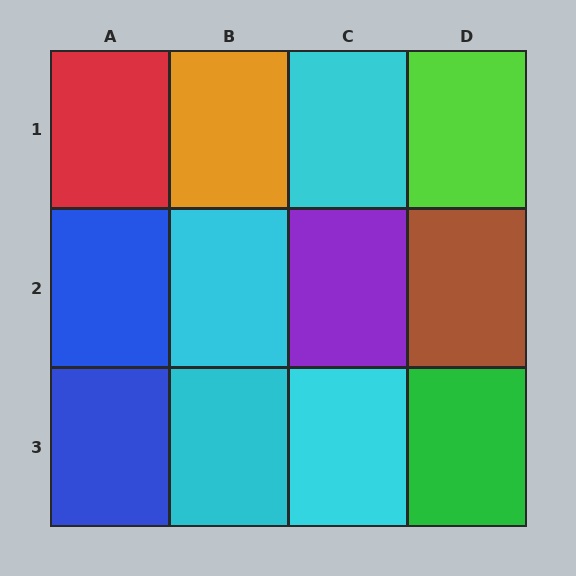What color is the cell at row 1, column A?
Red.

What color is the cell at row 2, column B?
Cyan.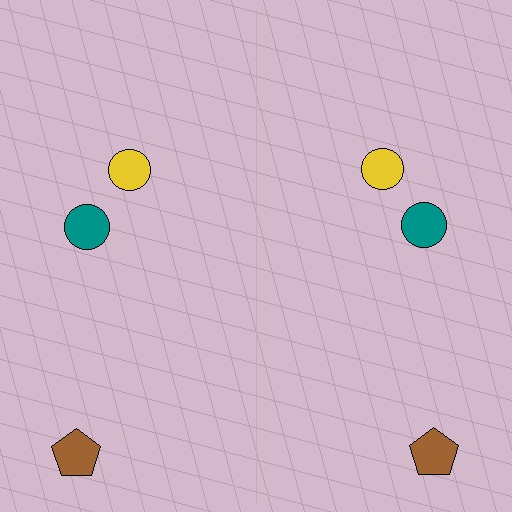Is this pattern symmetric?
Yes, this pattern has bilateral (reflection) symmetry.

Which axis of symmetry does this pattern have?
The pattern has a vertical axis of symmetry running through the center of the image.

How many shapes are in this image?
There are 6 shapes in this image.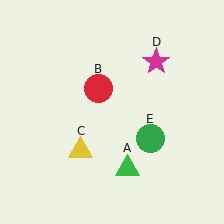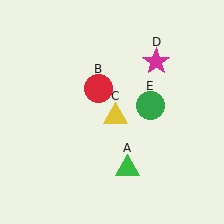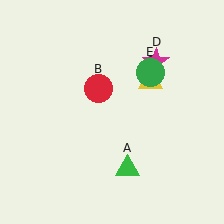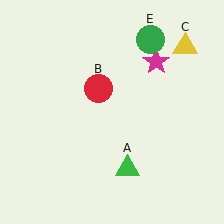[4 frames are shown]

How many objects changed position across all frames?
2 objects changed position: yellow triangle (object C), green circle (object E).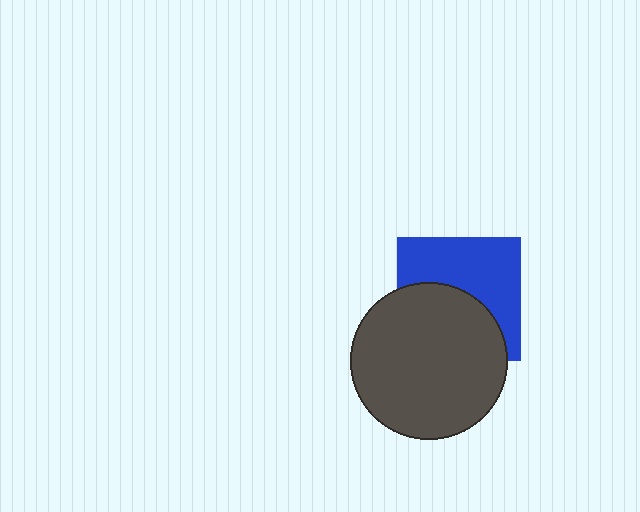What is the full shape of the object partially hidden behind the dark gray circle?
The partially hidden object is a blue square.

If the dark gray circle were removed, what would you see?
You would see the complete blue square.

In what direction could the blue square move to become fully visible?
The blue square could move up. That would shift it out from behind the dark gray circle entirely.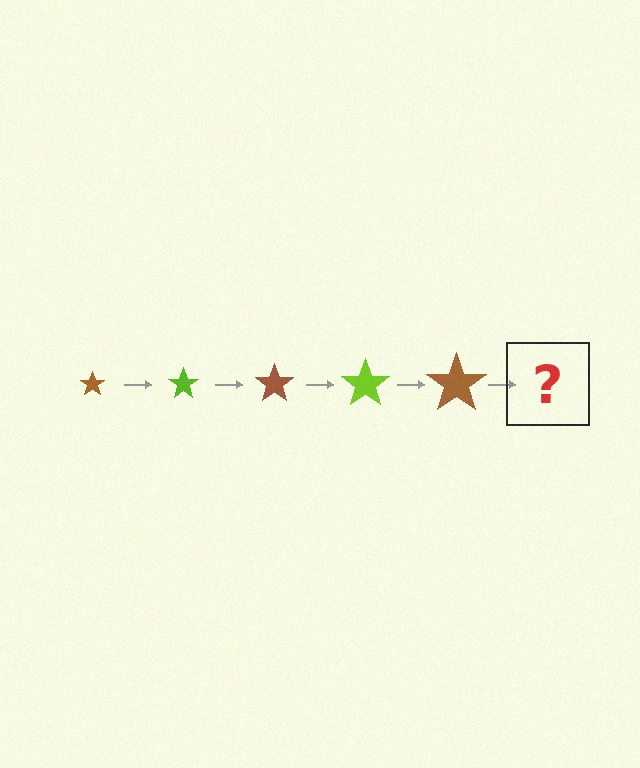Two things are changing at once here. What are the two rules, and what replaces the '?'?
The two rules are that the star grows larger each step and the color cycles through brown and lime. The '?' should be a lime star, larger than the previous one.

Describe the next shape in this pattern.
It should be a lime star, larger than the previous one.